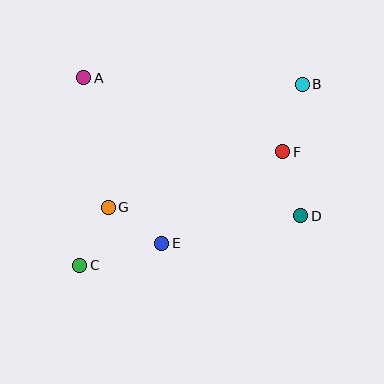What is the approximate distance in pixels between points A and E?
The distance between A and E is approximately 183 pixels.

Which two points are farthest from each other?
Points B and C are farthest from each other.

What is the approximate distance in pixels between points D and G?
The distance between D and G is approximately 193 pixels.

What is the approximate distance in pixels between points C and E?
The distance between C and E is approximately 85 pixels.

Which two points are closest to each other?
Points C and G are closest to each other.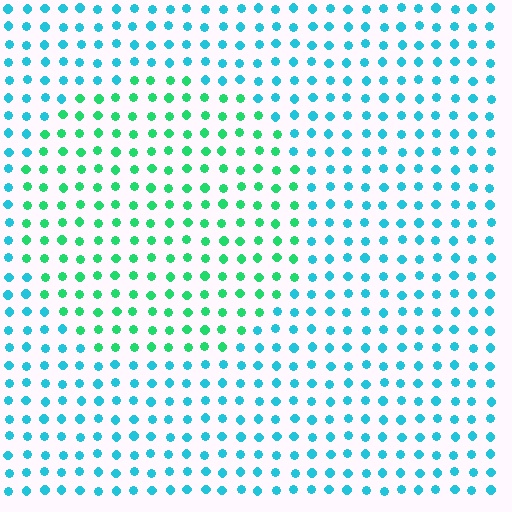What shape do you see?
I see a circle.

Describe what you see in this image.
The image is filled with small cyan elements in a uniform arrangement. A circle-shaped region is visible where the elements are tinted to a slightly different hue, forming a subtle color boundary.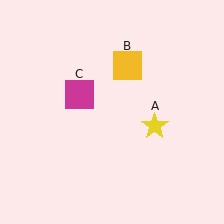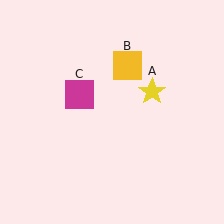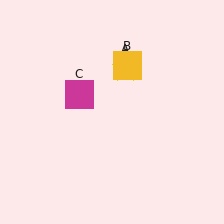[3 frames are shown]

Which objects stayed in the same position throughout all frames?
Yellow square (object B) and magenta square (object C) remained stationary.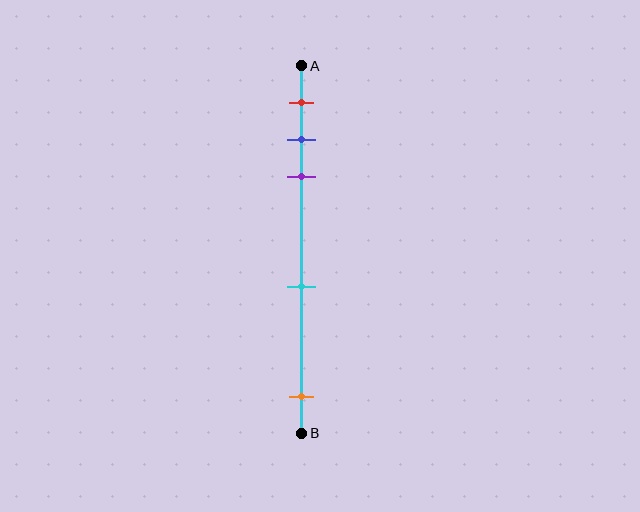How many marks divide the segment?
There are 5 marks dividing the segment.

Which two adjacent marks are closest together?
The blue and purple marks are the closest adjacent pair.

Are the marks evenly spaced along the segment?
No, the marks are not evenly spaced.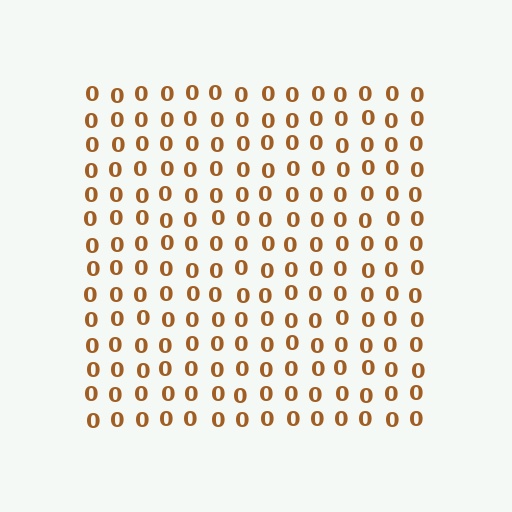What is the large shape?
The large shape is a square.